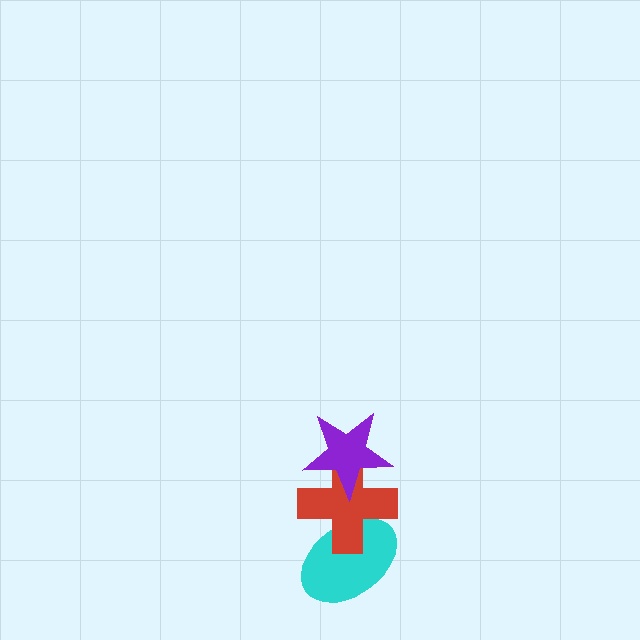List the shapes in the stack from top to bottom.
From top to bottom: the purple star, the red cross, the cyan ellipse.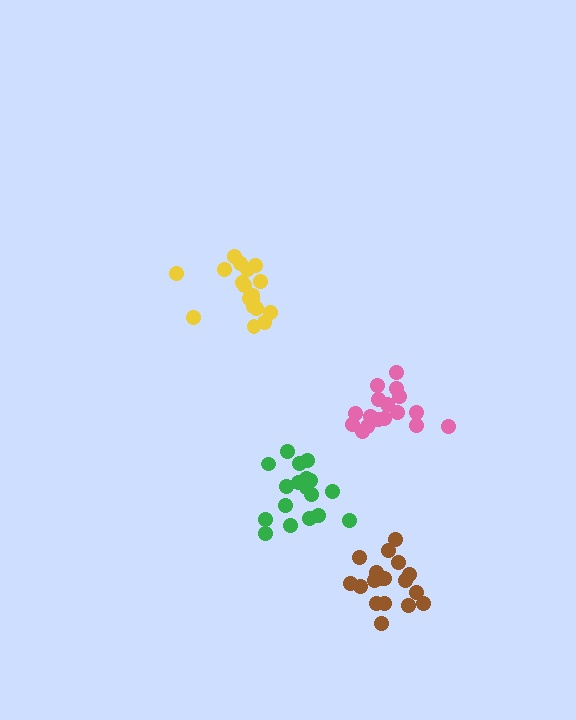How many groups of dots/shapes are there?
There are 4 groups.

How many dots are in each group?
Group 1: 19 dots, Group 2: 19 dots, Group 3: 18 dots, Group 4: 18 dots (74 total).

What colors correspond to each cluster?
The clusters are colored: yellow, green, pink, brown.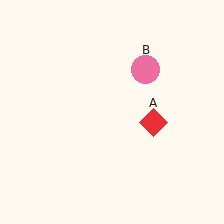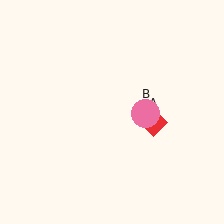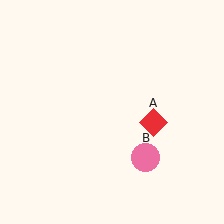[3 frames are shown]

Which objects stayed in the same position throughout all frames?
Red diamond (object A) remained stationary.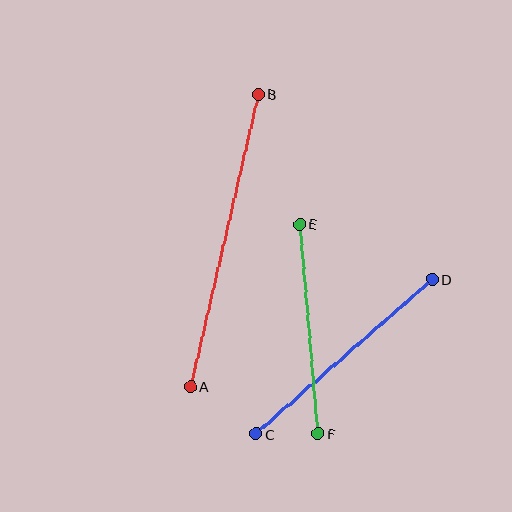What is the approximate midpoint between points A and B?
The midpoint is at approximately (224, 240) pixels.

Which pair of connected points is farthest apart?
Points A and B are farthest apart.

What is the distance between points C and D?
The distance is approximately 234 pixels.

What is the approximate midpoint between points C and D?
The midpoint is at approximately (344, 357) pixels.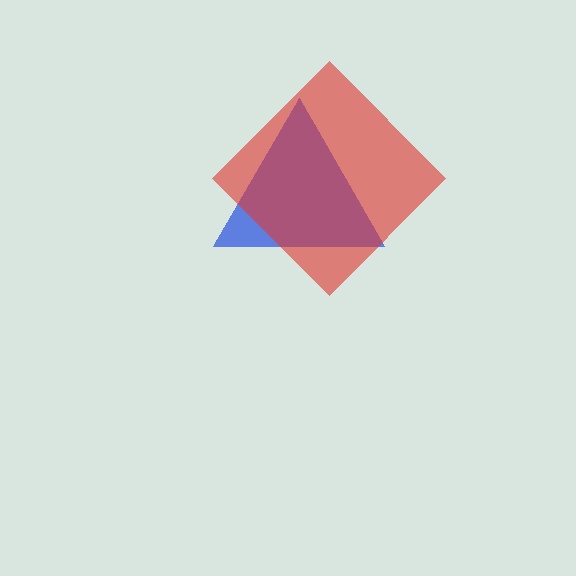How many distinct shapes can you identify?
There are 2 distinct shapes: a blue triangle, a red diamond.